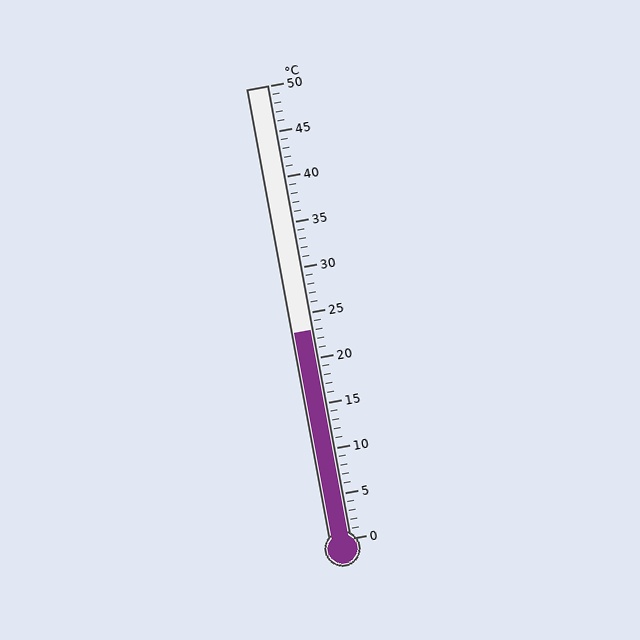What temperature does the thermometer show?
The thermometer shows approximately 23°C.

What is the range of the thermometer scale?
The thermometer scale ranges from 0°C to 50°C.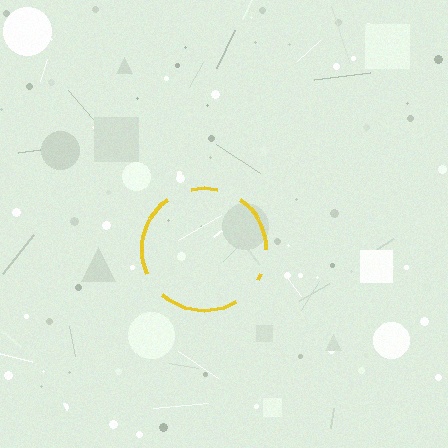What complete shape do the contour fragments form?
The contour fragments form a circle.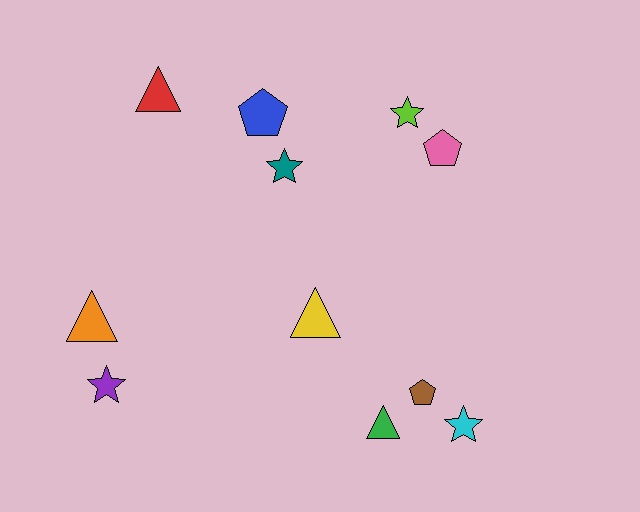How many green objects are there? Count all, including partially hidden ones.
There is 1 green object.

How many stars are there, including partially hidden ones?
There are 4 stars.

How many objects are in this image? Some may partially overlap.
There are 11 objects.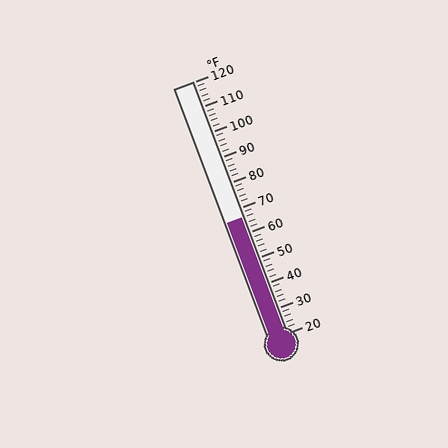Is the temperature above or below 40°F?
The temperature is above 40°F.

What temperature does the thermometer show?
The thermometer shows approximately 66°F.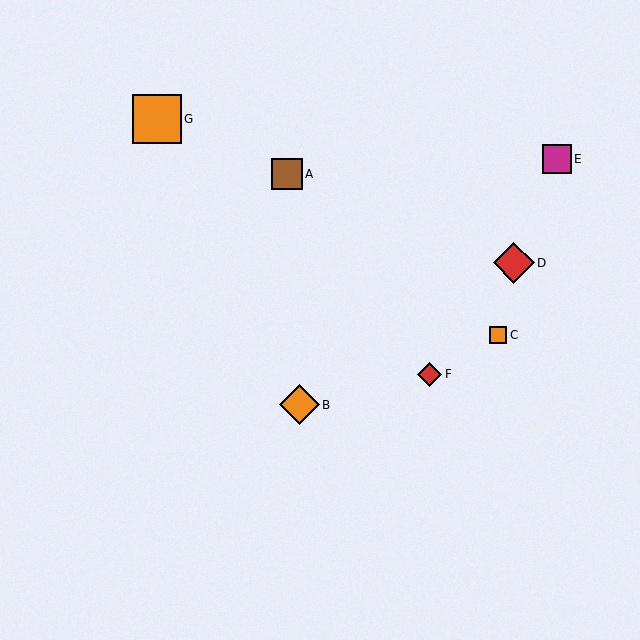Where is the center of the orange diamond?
The center of the orange diamond is at (299, 405).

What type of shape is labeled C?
Shape C is an orange square.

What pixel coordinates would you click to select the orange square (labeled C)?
Click at (498, 335) to select the orange square C.